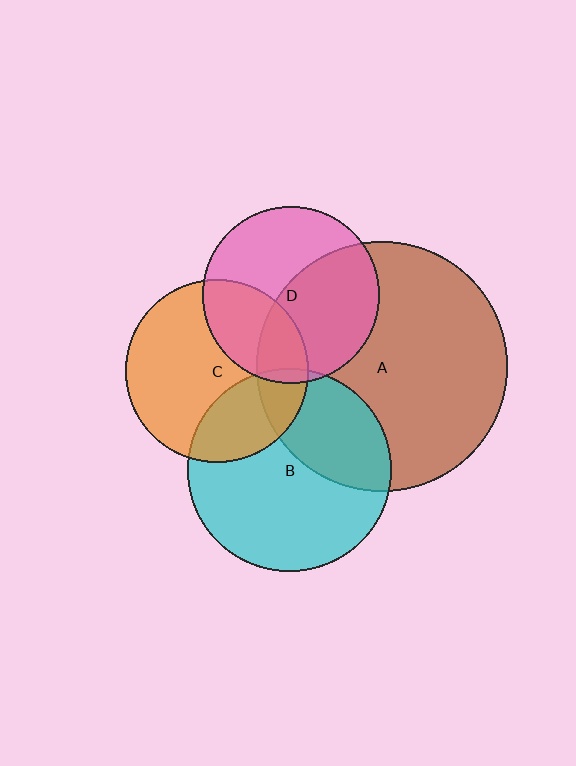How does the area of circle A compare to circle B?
Approximately 1.5 times.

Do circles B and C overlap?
Yes.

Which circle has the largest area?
Circle A (brown).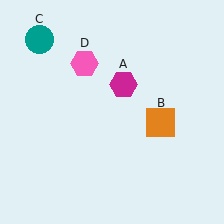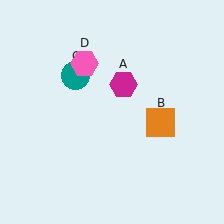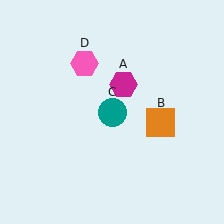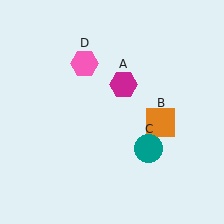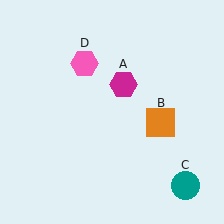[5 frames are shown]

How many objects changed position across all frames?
1 object changed position: teal circle (object C).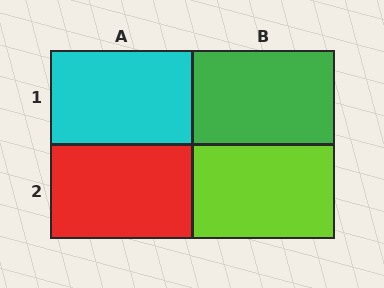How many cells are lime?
1 cell is lime.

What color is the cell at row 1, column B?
Green.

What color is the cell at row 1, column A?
Cyan.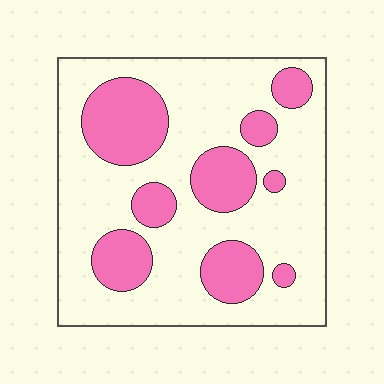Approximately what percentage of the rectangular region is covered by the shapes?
Approximately 30%.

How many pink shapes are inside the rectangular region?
9.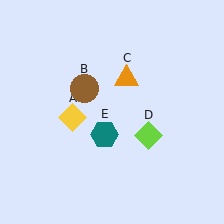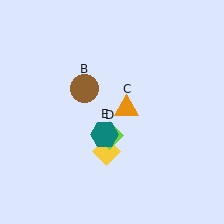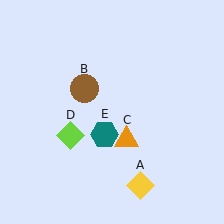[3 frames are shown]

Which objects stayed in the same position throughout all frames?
Brown circle (object B) and teal hexagon (object E) remained stationary.